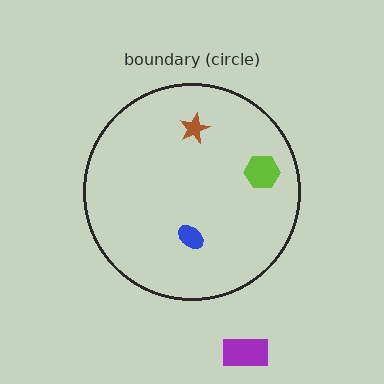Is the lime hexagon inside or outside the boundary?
Inside.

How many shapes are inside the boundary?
3 inside, 1 outside.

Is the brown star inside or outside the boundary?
Inside.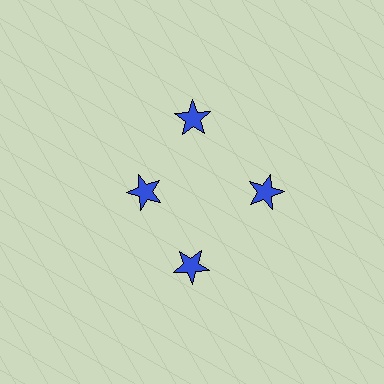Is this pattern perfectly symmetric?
No. The 4 blue stars are arranged in a ring, but one element near the 9 o'clock position is pulled inward toward the center, breaking the 4-fold rotational symmetry.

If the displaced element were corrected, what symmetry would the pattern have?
It would have 4-fold rotational symmetry — the pattern would map onto itself every 90 degrees.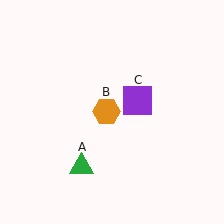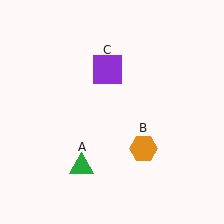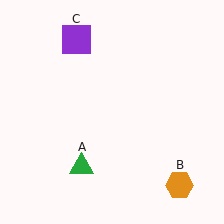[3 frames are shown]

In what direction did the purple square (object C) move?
The purple square (object C) moved up and to the left.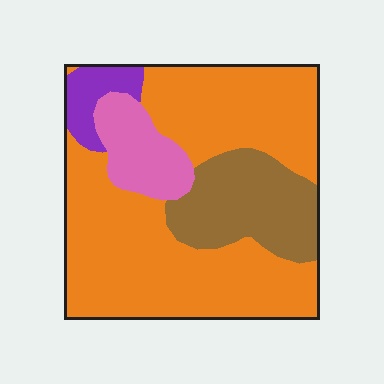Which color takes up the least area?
Purple, at roughly 5%.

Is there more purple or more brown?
Brown.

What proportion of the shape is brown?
Brown takes up about one fifth (1/5) of the shape.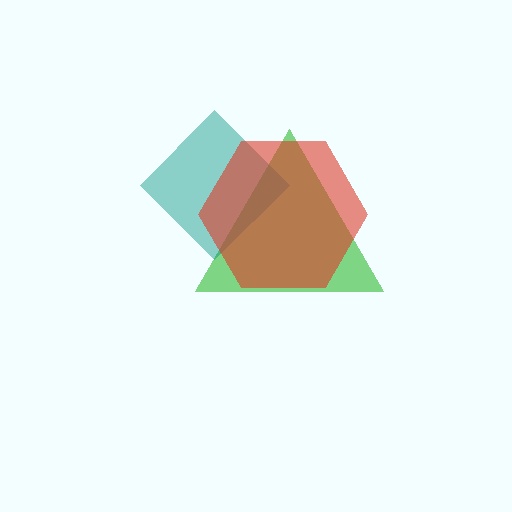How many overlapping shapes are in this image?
There are 3 overlapping shapes in the image.